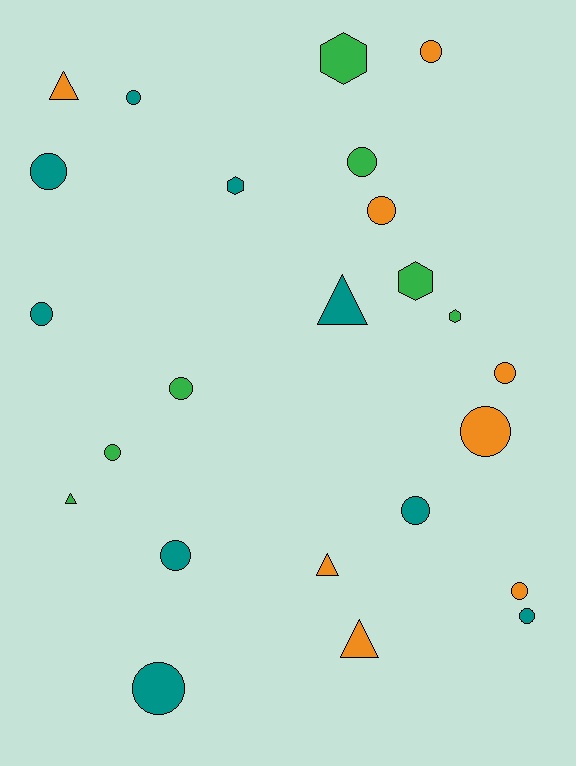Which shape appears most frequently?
Circle, with 15 objects.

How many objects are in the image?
There are 24 objects.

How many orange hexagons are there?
There are no orange hexagons.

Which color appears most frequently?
Teal, with 9 objects.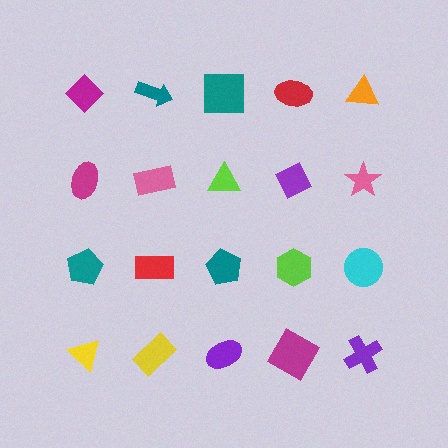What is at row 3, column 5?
A cyan circle.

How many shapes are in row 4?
5 shapes.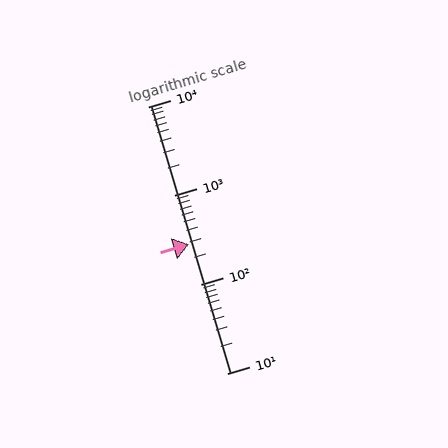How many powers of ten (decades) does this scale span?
The scale spans 3 decades, from 10 to 10000.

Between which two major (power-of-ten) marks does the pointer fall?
The pointer is between 100 and 1000.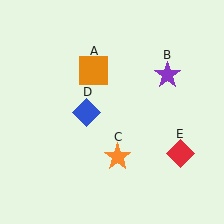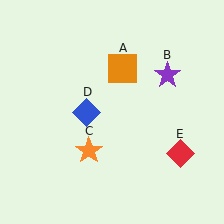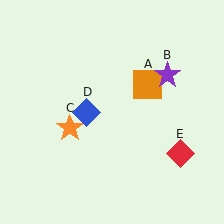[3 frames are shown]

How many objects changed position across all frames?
2 objects changed position: orange square (object A), orange star (object C).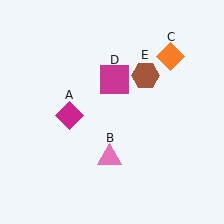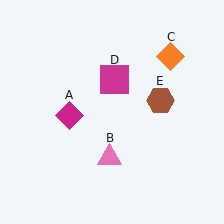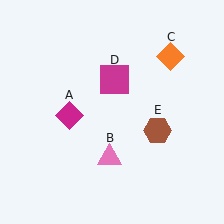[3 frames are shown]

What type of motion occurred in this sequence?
The brown hexagon (object E) rotated clockwise around the center of the scene.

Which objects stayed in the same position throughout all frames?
Magenta diamond (object A) and pink triangle (object B) and orange diamond (object C) and magenta square (object D) remained stationary.